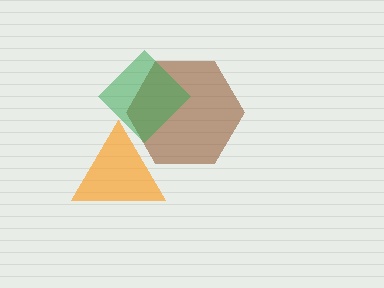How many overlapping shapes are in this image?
There are 3 overlapping shapes in the image.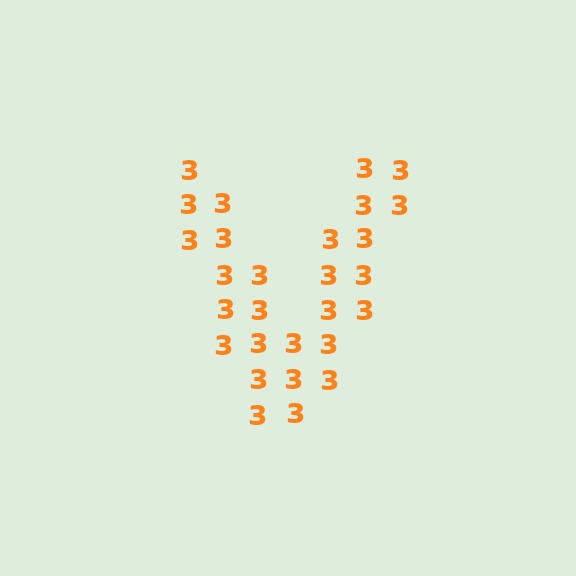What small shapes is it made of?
It is made of small digit 3's.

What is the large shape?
The large shape is the letter V.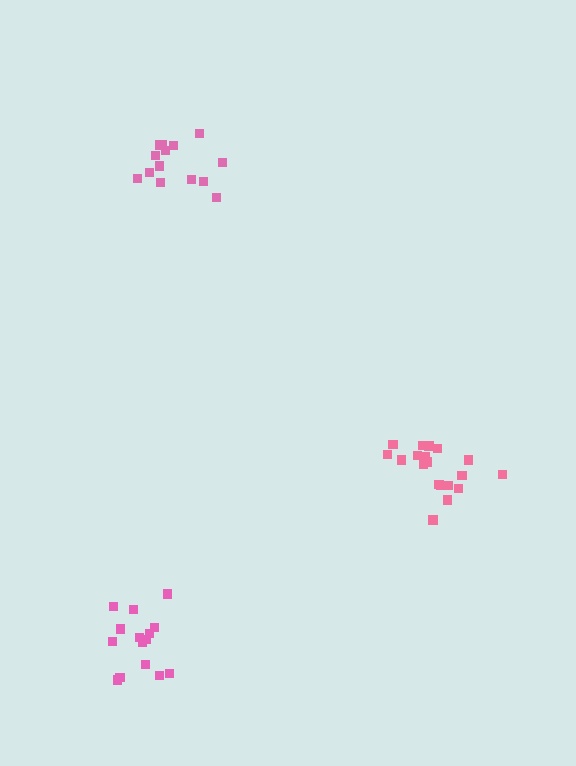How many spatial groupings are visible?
There are 3 spatial groupings.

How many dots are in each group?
Group 1: 15 dots, Group 2: 14 dots, Group 3: 20 dots (49 total).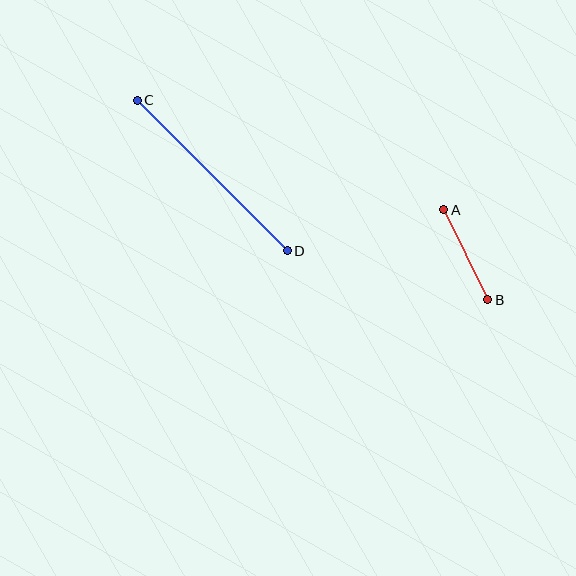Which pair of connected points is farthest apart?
Points C and D are farthest apart.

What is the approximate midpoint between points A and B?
The midpoint is at approximately (466, 255) pixels.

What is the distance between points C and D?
The distance is approximately 212 pixels.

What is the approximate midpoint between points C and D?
The midpoint is at approximately (212, 176) pixels.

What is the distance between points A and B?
The distance is approximately 100 pixels.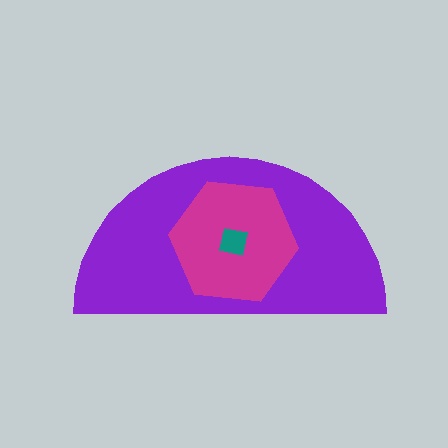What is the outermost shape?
The purple semicircle.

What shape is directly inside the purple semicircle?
The magenta hexagon.